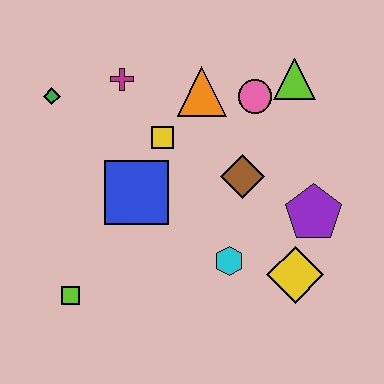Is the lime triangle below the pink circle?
No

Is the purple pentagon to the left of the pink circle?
No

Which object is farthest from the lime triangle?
The lime square is farthest from the lime triangle.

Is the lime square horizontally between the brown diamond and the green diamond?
Yes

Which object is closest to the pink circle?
The lime triangle is closest to the pink circle.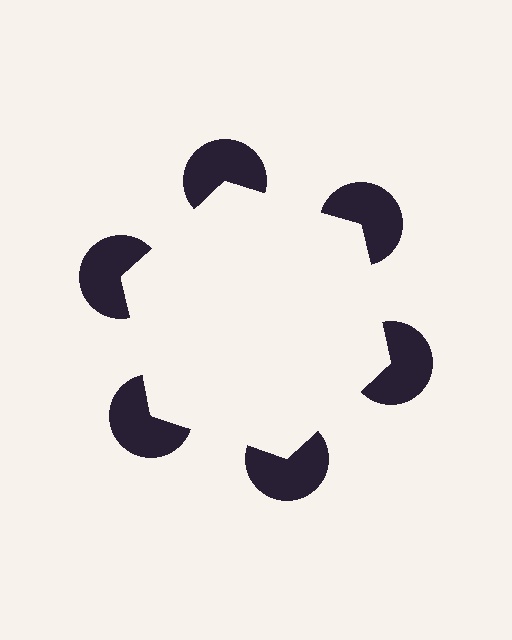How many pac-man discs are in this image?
There are 6 — one at each vertex of the illusory hexagon.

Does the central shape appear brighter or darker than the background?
It typically appears slightly brighter than the background, even though no actual brightness change is drawn.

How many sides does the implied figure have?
6 sides.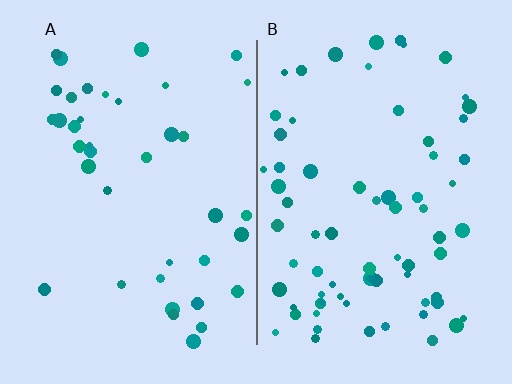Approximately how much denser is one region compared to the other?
Approximately 1.8× — region B over region A.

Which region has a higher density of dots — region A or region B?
B (the right).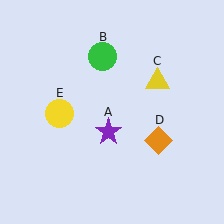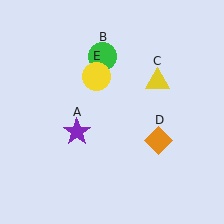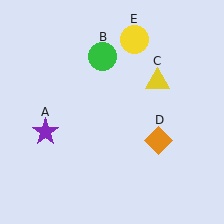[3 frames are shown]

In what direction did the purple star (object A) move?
The purple star (object A) moved left.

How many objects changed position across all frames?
2 objects changed position: purple star (object A), yellow circle (object E).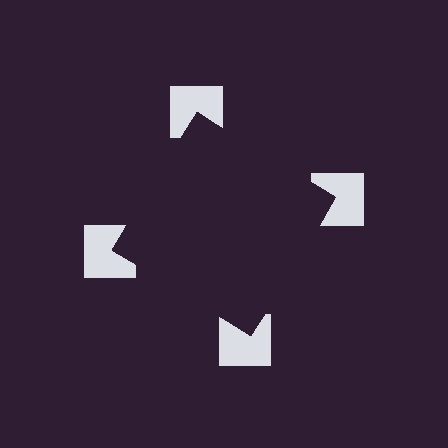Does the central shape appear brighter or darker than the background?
It typically appears slightly darker than the background, even though no actual brightness change is drawn.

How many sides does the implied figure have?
4 sides.